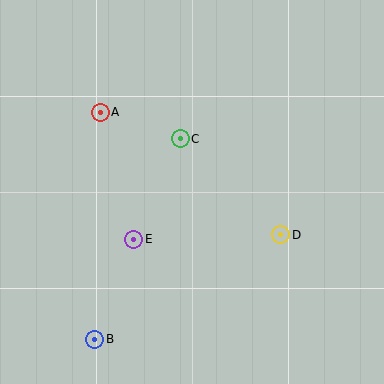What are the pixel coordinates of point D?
Point D is at (281, 235).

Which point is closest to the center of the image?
Point C at (180, 139) is closest to the center.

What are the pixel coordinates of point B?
Point B is at (94, 339).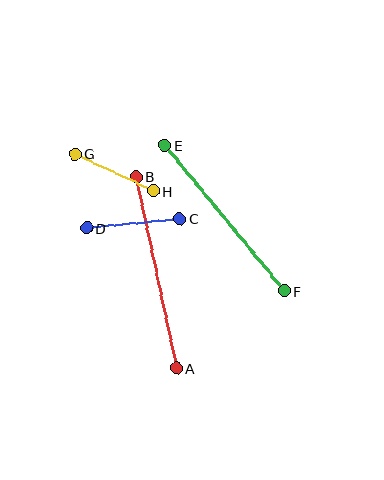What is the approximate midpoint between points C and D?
The midpoint is at approximately (133, 223) pixels.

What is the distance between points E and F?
The distance is approximately 188 pixels.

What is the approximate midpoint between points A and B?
The midpoint is at approximately (156, 272) pixels.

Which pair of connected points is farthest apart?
Points A and B are farthest apart.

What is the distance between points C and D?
The distance is approximately 93 pixels.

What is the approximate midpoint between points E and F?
The midpoint is at approximately (225, 218) pixels.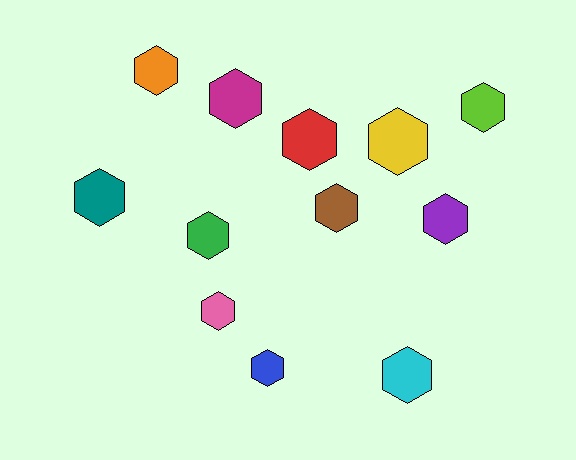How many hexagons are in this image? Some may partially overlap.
There are 12 hexagons.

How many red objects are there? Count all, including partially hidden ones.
There is 1 red object.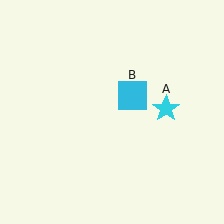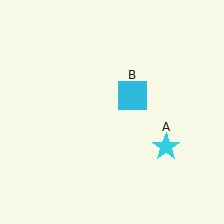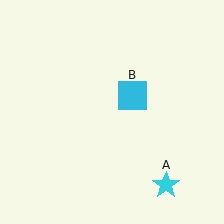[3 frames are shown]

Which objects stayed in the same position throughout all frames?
Cyan square (object B) remained stationary.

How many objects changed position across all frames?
1 object changed position: cyan star (object A).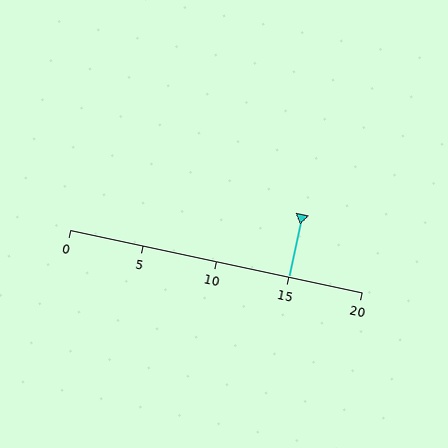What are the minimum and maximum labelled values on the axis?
The axis runs from 0 to 20.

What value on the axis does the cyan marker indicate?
The marker indicates approximately 15.